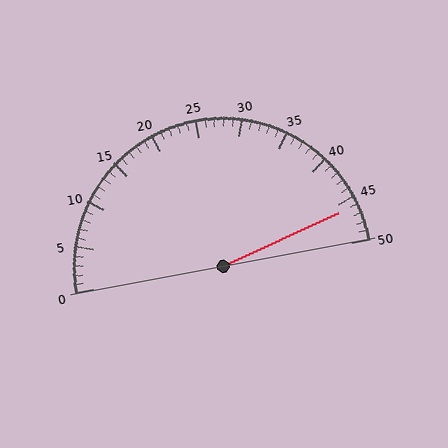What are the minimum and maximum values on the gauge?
The gauge ranges from 0 to 50.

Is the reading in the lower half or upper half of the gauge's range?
The reading is in the upper half of the range (0 to 50).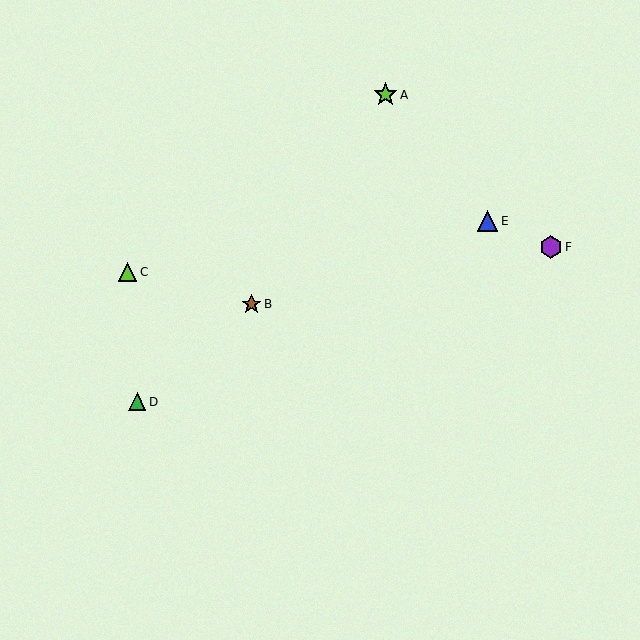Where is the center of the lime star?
The center of the lime star is at (386, 95).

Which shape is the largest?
The lime star (labeled A) is the largest.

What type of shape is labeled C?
Shape C is a lime triangle.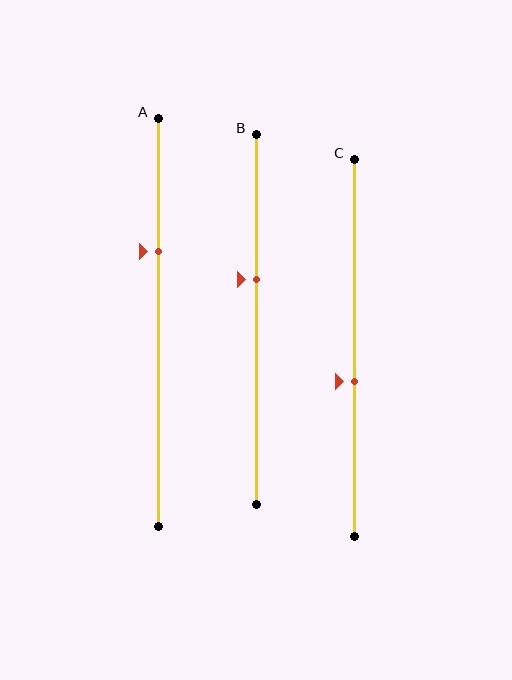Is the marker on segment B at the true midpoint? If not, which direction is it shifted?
No, the marker on segment B is shifted upward by about 11% of the segment length.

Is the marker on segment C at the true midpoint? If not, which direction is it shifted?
No, the marker on segment C is shifted downward by about 9% of the segment length.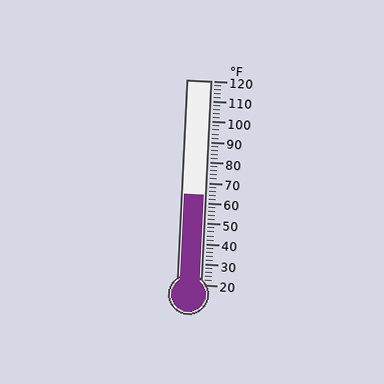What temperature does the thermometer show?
The thermometer shows approximately 64°F.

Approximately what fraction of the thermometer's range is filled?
The thermometer is filled to approximately 45% of its range.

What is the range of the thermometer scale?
The thermometer scale ranges from 20°F to 120°F.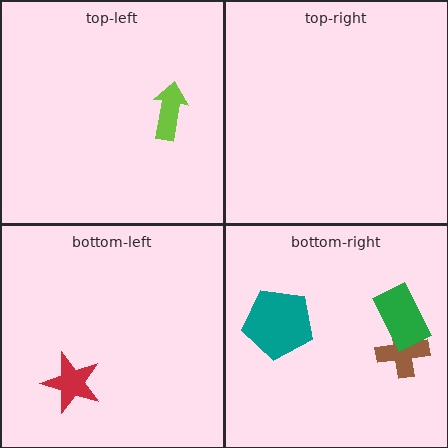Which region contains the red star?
The bottom-left region.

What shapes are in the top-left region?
The lime arrow.